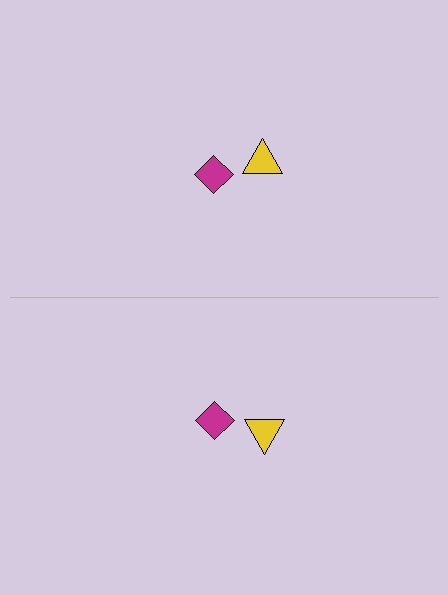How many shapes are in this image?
There are 4 shapes in this image.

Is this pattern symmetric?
Yes, this pattern has bilateral (reflection) symmetry.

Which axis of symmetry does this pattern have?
The pattern has a horizontal axis of symmetry running through the center of the image.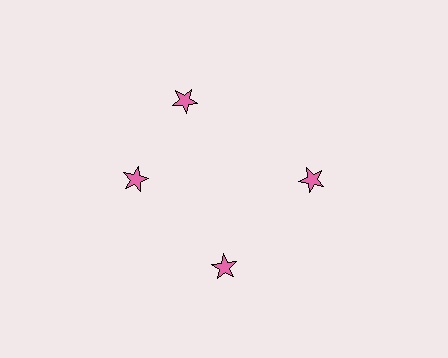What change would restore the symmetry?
The symmetry would be restored by rotating it back into even spacing with its neighbors so that all 4 stars sit at equal angles and equal distance from the center.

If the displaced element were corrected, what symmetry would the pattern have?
It would have 4-fold rotational symmetry — the pattern would map onto itself every 90 degrees.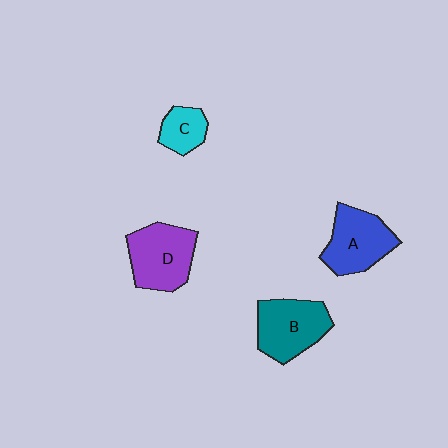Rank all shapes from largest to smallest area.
From largest to smallest: D (purple), B (teal), A (blue), C (cyan).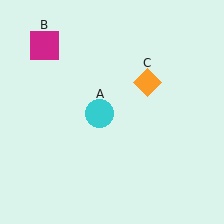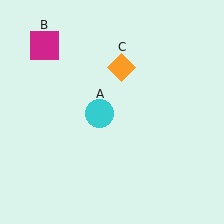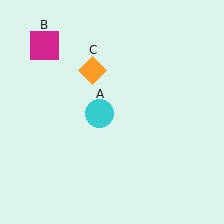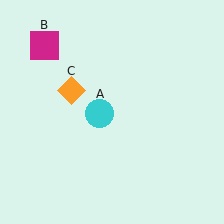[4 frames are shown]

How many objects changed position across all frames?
1 object changed position: orange diamond (object C).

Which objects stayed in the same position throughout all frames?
Cyan circle (object A) and magenta square (object B) remained stationary.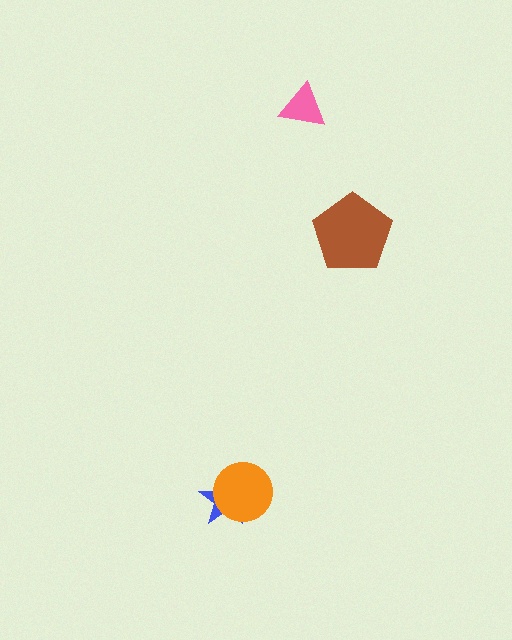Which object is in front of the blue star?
The orange circle is in front of the blue star.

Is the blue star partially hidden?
Yes, it is partially covered by another shape.